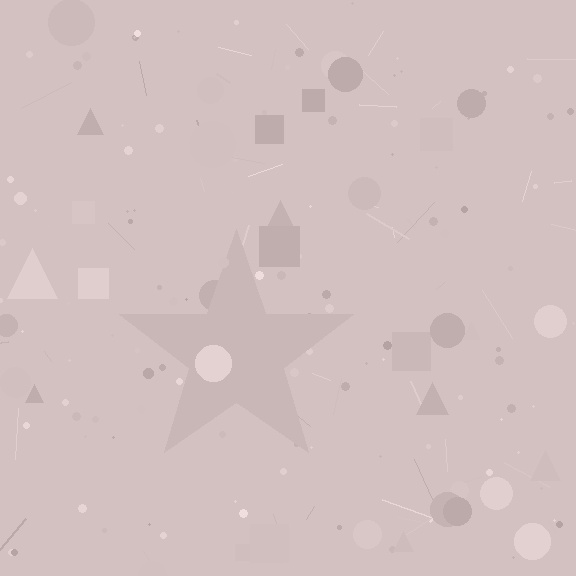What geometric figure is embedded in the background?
A star is embedded in the background.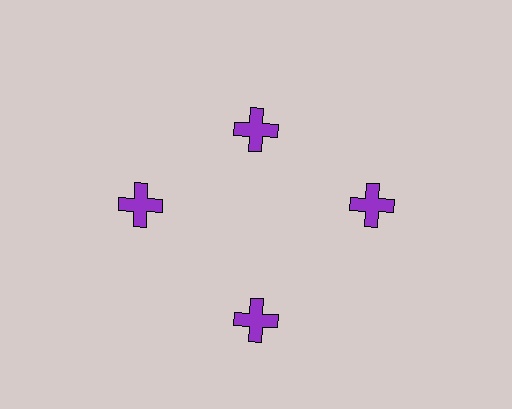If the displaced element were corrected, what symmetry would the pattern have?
It would have 4-fold rotational symmetry — the pattern would map onto itself every 90 degrees.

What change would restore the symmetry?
The symmetry would be restored by moving it outward, back onto the ring so that all 4 crosses sit at equal angles and equal distance from the center.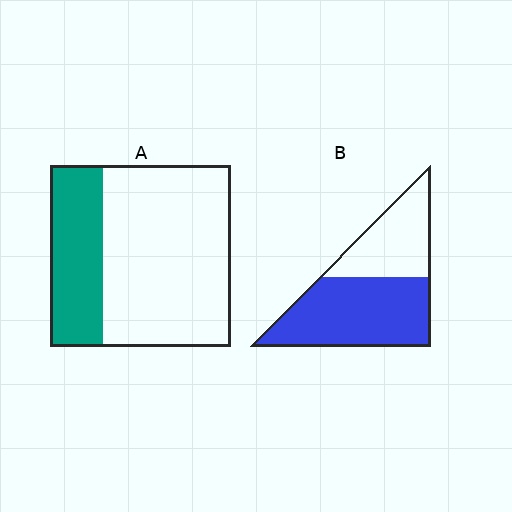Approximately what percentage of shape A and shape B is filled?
A is approximately 30% and B is approximately 60%.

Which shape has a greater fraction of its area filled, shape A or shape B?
Shape B.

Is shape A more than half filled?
No.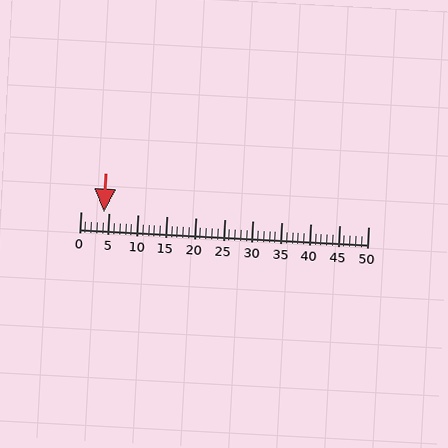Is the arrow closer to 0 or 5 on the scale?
The arrow is closer to 5.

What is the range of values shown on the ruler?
The ruler shows values from 0 to 50.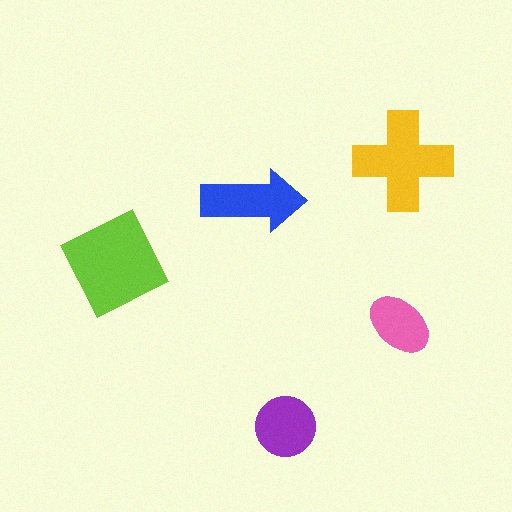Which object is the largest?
The lime diamond.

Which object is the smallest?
The pink ellipse.